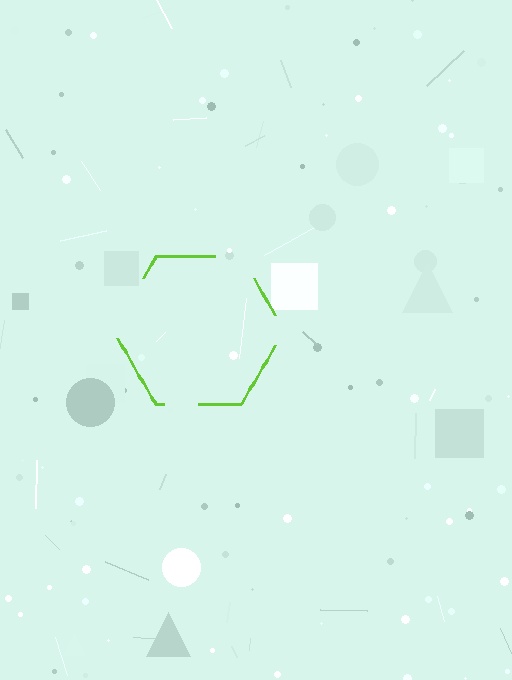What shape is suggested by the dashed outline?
The dashed outline suggests a hexagon.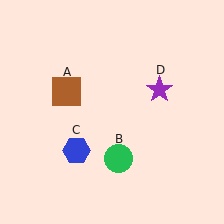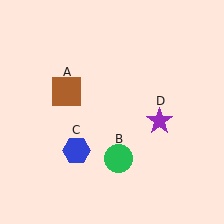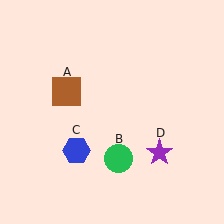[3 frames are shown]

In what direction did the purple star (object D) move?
The purple star (object D) moved down.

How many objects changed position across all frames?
1 object changed position: purple star (object D).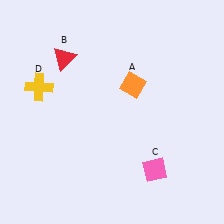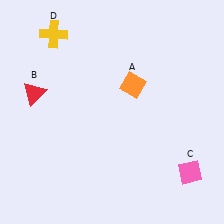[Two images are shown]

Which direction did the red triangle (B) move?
The red triangle (B) moved down.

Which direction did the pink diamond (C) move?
The pink diamond (C) moved right.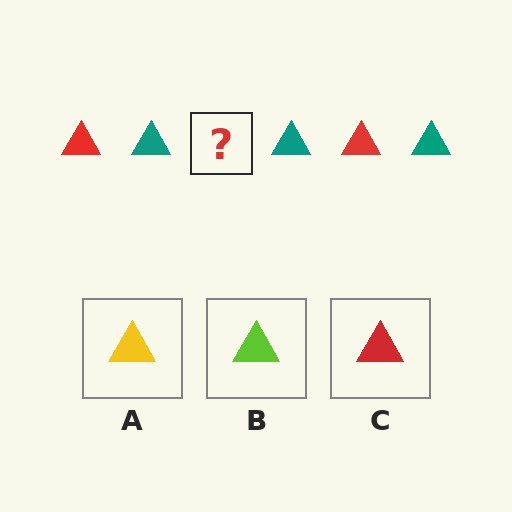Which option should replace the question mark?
Option C.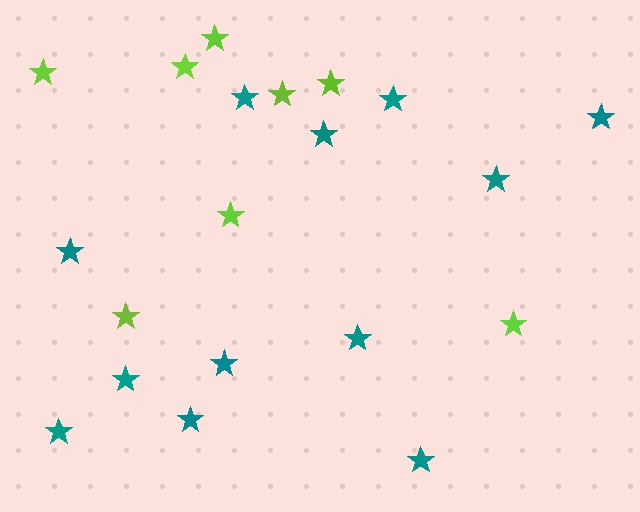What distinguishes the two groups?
There are 2 groups: one group of teal stars (12) and one group of lime stars (8).